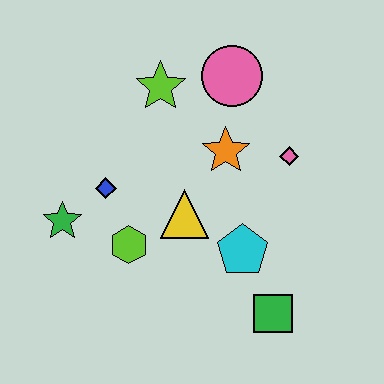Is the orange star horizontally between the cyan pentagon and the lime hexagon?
Yes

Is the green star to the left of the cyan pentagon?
Yes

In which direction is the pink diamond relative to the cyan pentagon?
The pink diamond is above the cyan pentagon.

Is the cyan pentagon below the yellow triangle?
Yes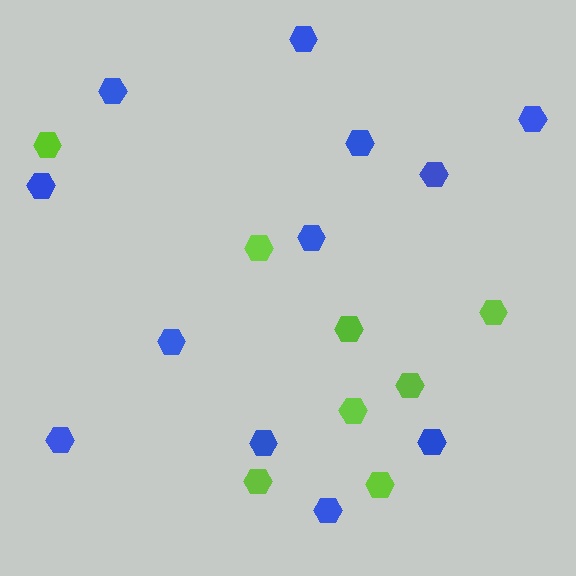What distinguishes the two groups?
There are 2 groups: one group of blue hexagons (12) and one group of lime hexagons (8).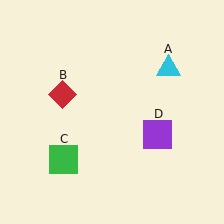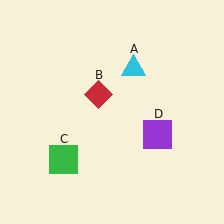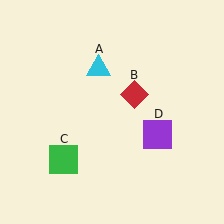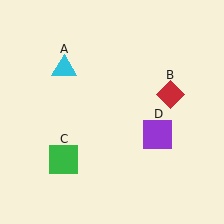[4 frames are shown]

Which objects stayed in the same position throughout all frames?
Green square (object C) and purple square (object D) remained stationary.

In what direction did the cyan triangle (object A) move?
The cyan triangle (object A) moved left.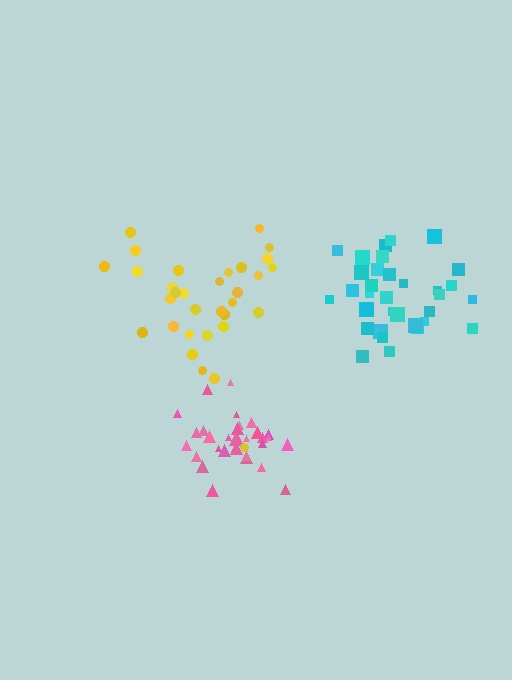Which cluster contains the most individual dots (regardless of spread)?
Cyan (33).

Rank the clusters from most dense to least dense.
pink, cyan, yellow.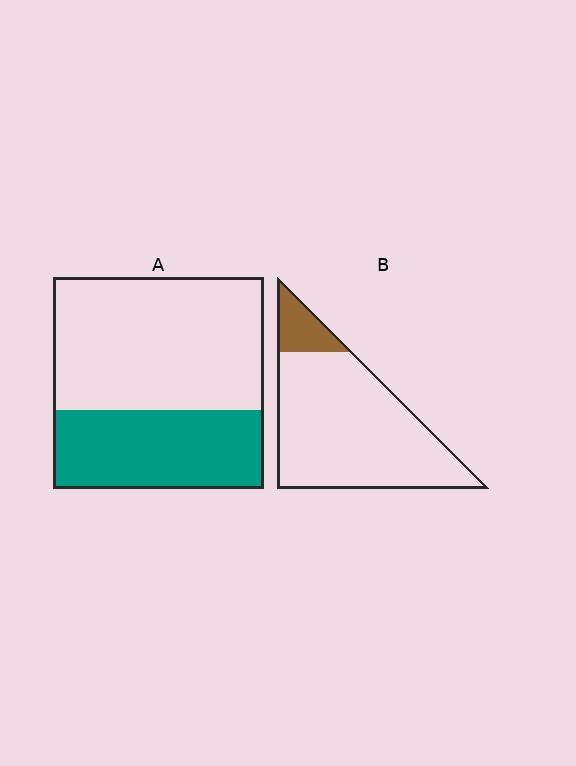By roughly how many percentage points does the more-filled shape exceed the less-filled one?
By roughly 25 percentage points (A over B).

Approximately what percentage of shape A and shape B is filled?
A is approximately 35% and B is approximately 15%.